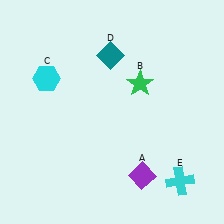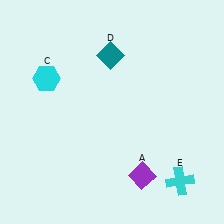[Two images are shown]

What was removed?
The green star (B) was removed in Image 2.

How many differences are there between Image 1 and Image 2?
There is 1 difference between the two images.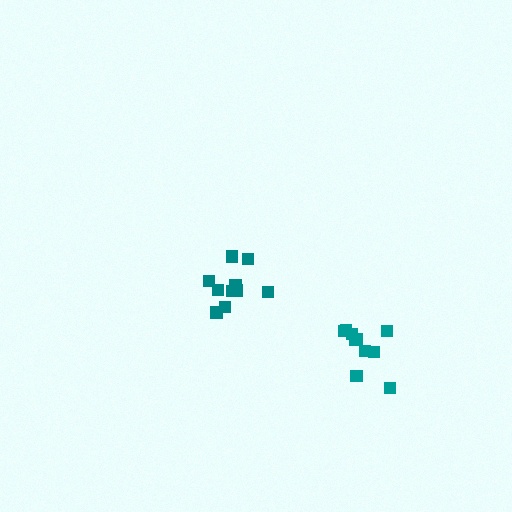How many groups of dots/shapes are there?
There are 2 groups.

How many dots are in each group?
Group 1: 10 dots, Group 2: 10 dots (20 total).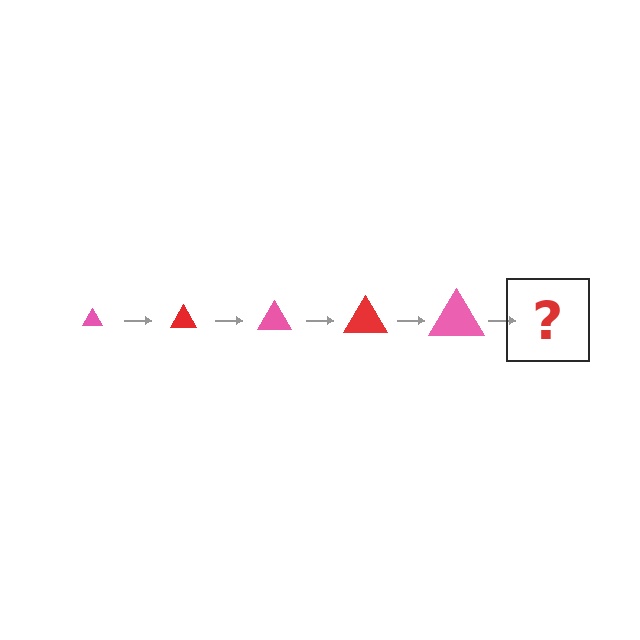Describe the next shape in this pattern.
It should be a red triangle, larger than the previous one.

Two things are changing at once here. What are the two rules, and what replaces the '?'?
The two rules are that the triangle grows larger each step and the color cycles through pink and red. The '?' should be a red triangle, larger than the previous one.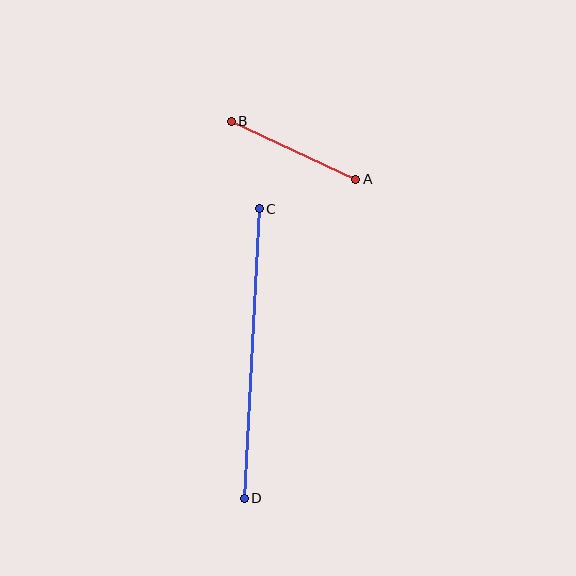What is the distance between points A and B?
The distance is approximately 137 pixels.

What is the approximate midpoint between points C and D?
The midpoint is at approximately (252, 353) pixels.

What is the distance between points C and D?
The distance is approximately 290 pixels.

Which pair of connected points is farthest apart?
Points C and D are farthest apart.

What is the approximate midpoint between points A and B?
The midpoint is at approximately (294, 150) pixels.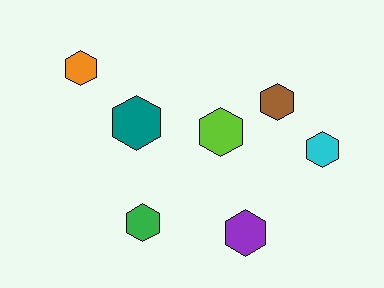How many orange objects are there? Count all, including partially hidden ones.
There is 1 orange object.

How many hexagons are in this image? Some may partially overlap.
There are 7 hexagons.